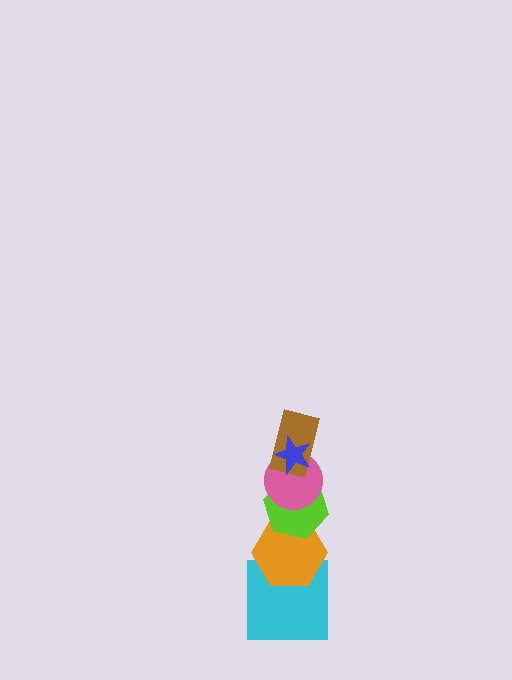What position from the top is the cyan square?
The cyan square is 6th from the top.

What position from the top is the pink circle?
The pink circle is 3rd from the top.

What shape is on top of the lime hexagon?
The pink circle is on top of the lime hexagon.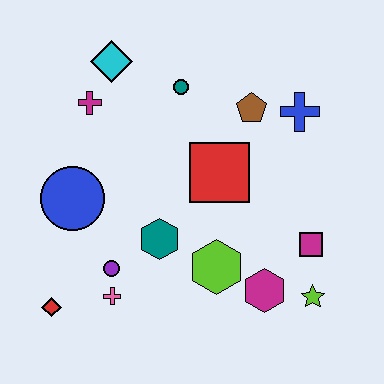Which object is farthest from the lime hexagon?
The cyan diamond is farthest from the lime hexagon.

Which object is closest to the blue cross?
The brown pentagon is closest to the blue cross.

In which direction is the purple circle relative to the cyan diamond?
The purple circle is below the cyan diamond.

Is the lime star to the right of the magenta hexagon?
Yes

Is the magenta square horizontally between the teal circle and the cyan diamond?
No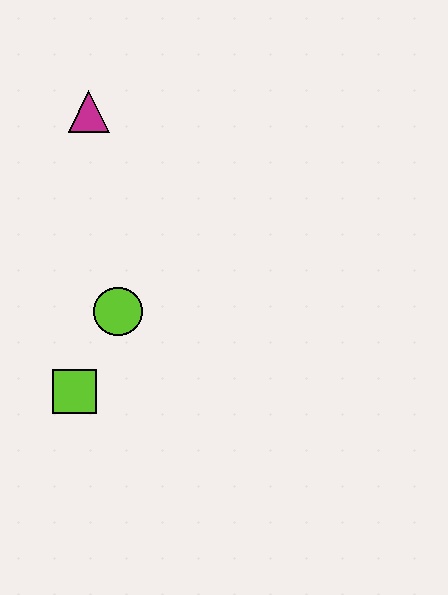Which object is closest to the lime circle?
The lime square is closest to the lime circle.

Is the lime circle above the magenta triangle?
No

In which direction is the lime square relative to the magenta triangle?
The lime square is below the magenta triangle.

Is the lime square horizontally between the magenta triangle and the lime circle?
No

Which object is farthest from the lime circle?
The magenta triangle is farthest from the lime circle.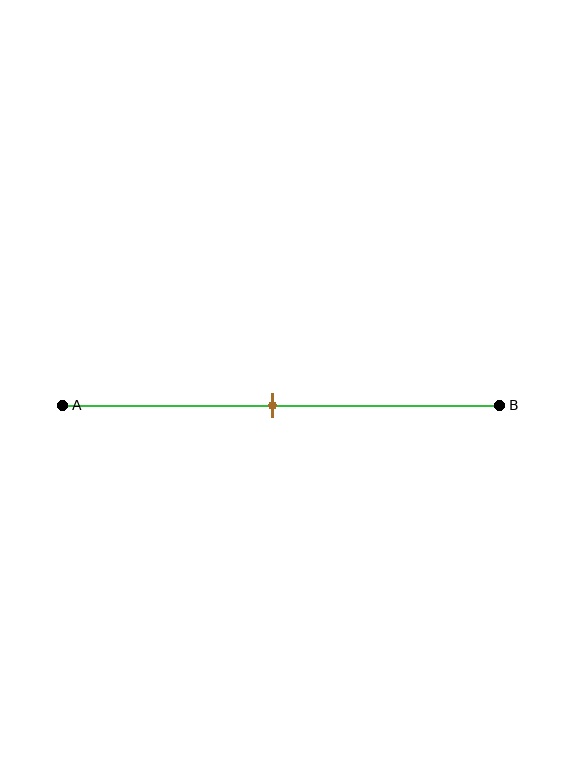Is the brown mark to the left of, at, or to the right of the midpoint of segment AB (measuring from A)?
The brown mark is approximately at the midpoint of segment AB.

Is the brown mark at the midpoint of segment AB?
Yes, the mark is approximately at the midpoint.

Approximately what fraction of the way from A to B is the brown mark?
The brown mark is approximately 50% of the way from A to B.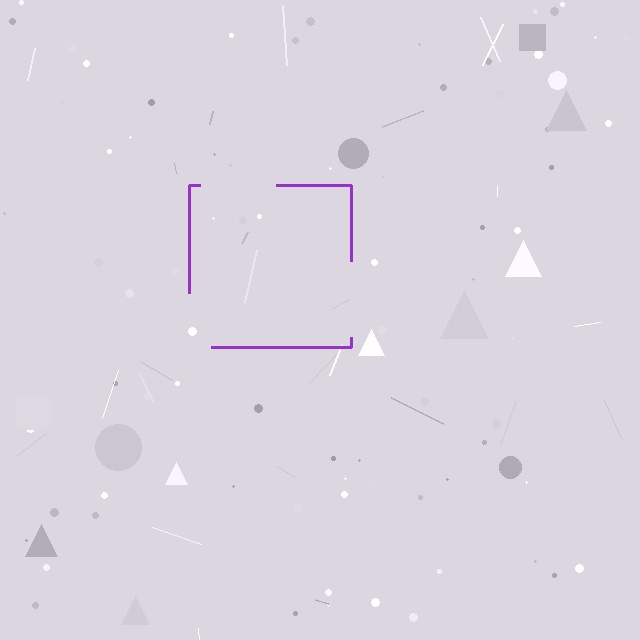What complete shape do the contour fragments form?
The contour fragments form a square.